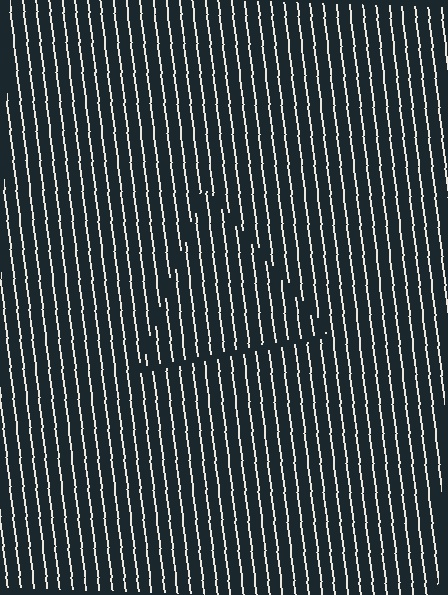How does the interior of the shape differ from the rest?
The interior of the shape contains the same grating, shifted by half a period — the contour is defined by the phase discontinuity where line-ends from the inner and outer gratings abut.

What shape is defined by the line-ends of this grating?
An illusory triangle. The interior of the shape contains the same grating, shifted by half a period — the contour is defined by the phase discontinuity where line-ends from the inner and outer gratings abut.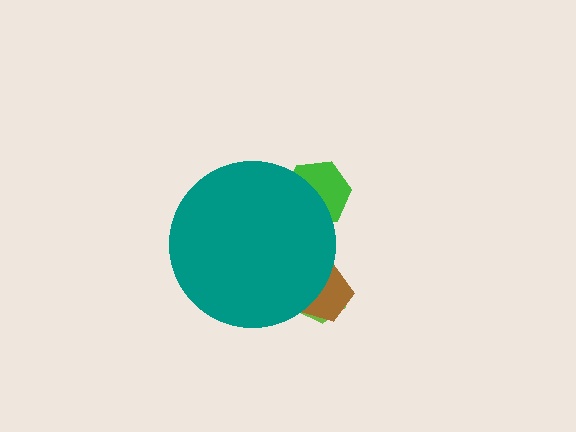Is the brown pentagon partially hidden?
Yes, the brown pentagon is partially hidden behind the teal circle.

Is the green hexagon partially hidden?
Yes, the green hexagon is partially hidden behind the teal circle.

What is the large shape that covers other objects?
A teal circle.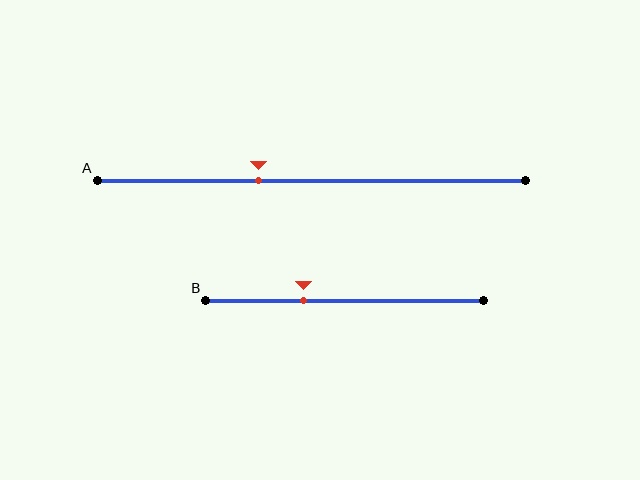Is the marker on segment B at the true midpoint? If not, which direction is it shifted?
No, the marker on segment B is shifted to the left by about 15% of the segment length.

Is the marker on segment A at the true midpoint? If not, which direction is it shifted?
No, the marker on segment A is shifted to the left by about 12% of the segment length.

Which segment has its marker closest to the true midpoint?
Segment A has its marker closest to the true midpoint.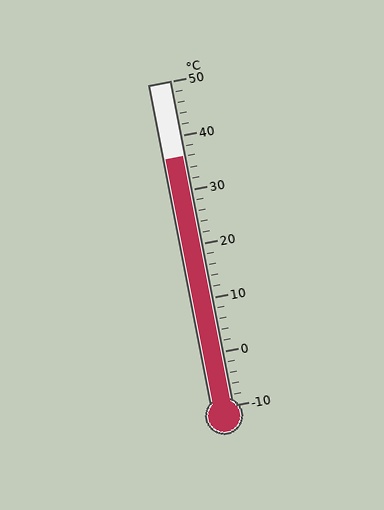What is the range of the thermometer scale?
The thermometer scale ranges from -10°C to 50°C.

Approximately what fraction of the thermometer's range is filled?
The thermometer is filled to approximately 75% of its range.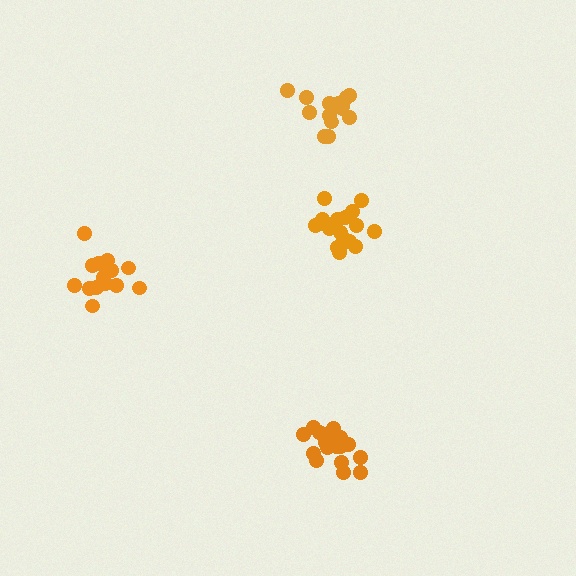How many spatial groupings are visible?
There are 4 spatial groupings.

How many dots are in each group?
Group 1: 19 dots, Group 2: 21 dots, Group 3: 15 dots, Group 4: 16 dots (71 total).